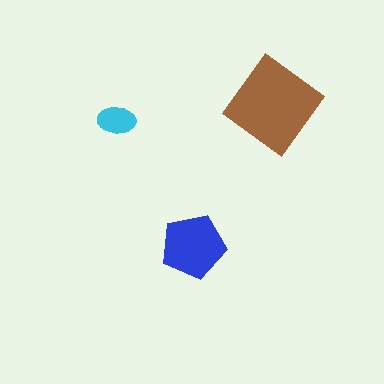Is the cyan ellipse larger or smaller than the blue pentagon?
Smaller.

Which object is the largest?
The brown diamond.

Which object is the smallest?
The cyan ellipse.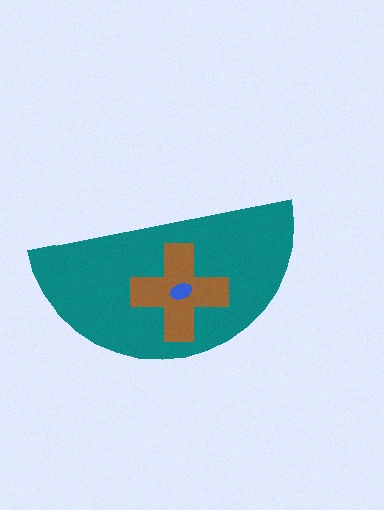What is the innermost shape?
The blue ellipse.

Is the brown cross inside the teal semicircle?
Yes.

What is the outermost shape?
The teal semicircle.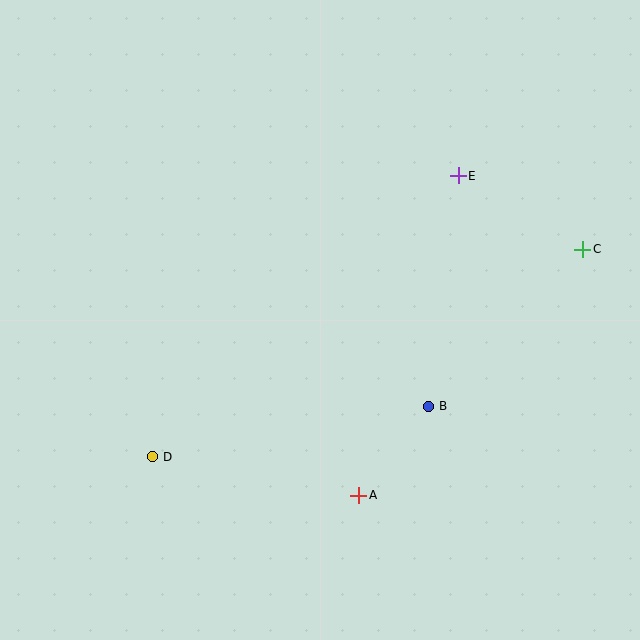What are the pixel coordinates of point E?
Point E is at (458, 176).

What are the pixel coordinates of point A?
Point A is at (359, 495).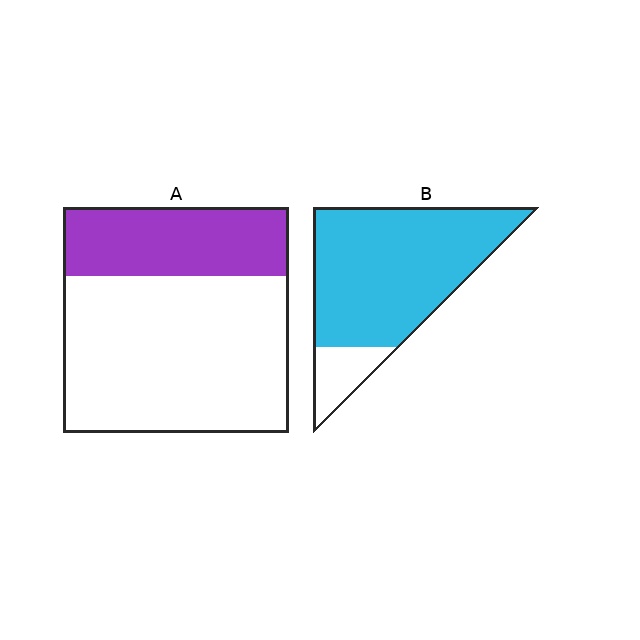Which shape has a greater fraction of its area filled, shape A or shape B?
Shape B.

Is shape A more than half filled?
No.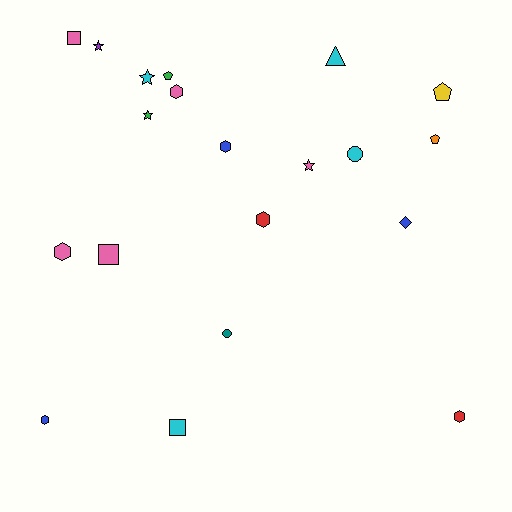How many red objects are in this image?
There are 2 red objects.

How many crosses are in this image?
There are no crosses.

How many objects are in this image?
There are 20 objects.